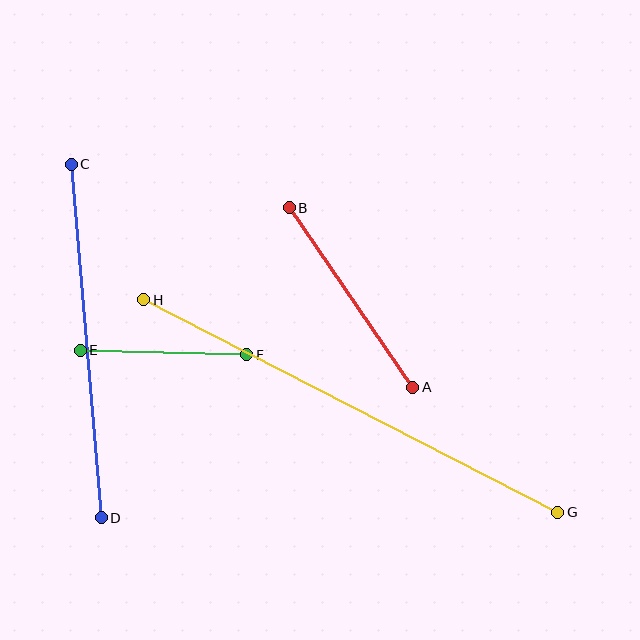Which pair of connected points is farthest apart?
Points G and H are farthest apart.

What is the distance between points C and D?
The distance is approximately 355 pixels.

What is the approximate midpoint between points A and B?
The midpoint is at approximately (351, 298) pixels.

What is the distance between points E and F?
The distance is approximately 166 pixels.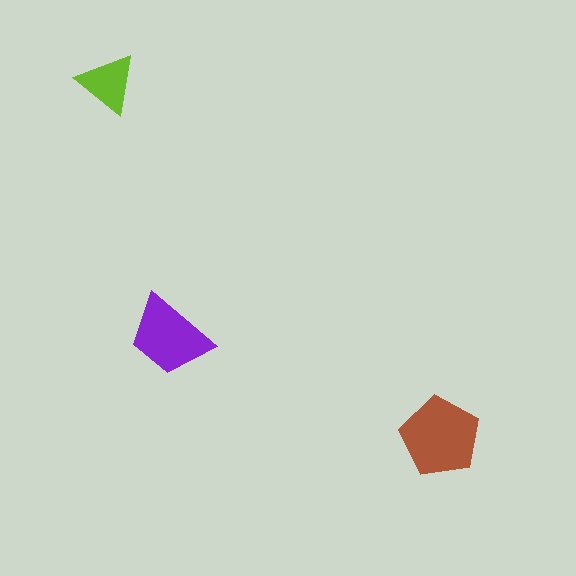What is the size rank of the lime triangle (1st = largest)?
3rd.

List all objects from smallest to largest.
The lime triangle, the purple trapezoid, the brown pentagon.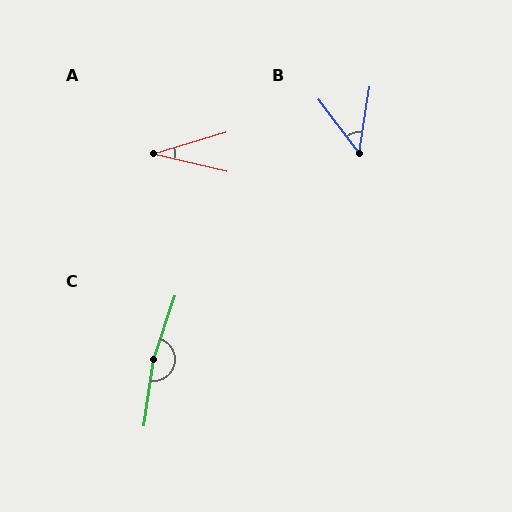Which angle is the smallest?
A, at approximately 30 degrees.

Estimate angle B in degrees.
Approximately 46 degrees.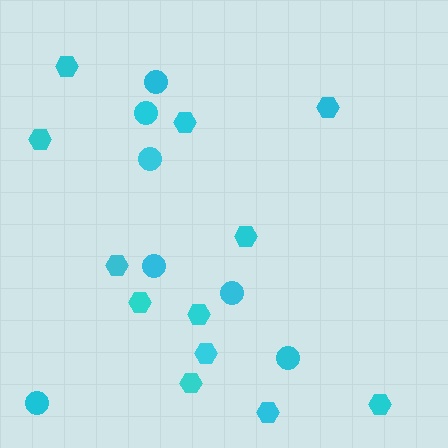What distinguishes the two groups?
There are 2 groups: one group of hexagons (12) and one group of circles (7).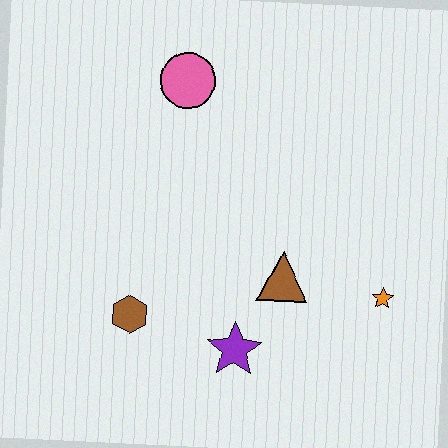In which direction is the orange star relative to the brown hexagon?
The orange star is to the right of the brown hexagon.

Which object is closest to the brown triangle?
The purple star is closest to the brown triangle.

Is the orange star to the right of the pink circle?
Yes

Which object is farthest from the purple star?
The pink circle is farthest from the purple star.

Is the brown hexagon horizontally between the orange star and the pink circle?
No